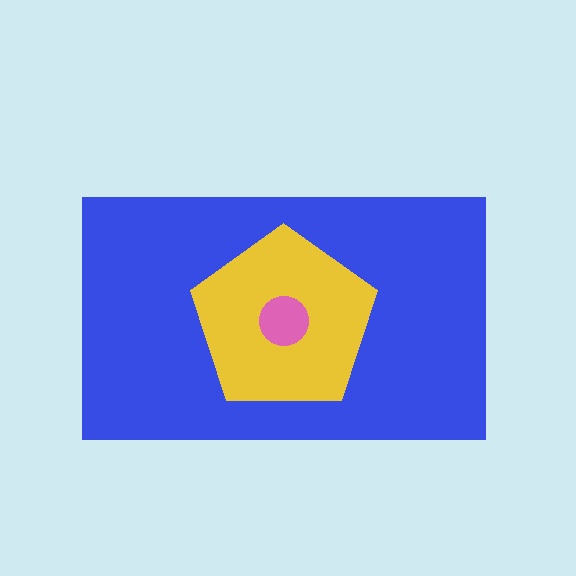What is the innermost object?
The pink circle.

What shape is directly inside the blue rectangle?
The yellow pentagon.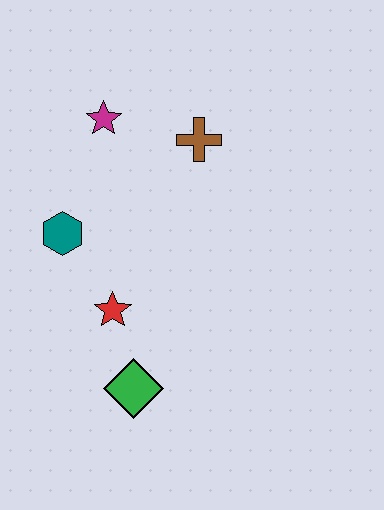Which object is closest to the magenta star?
The brown cross is closest to the magenta star.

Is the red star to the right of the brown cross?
No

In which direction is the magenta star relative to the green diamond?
The magenta star is above the green diamond.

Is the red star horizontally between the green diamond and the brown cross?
No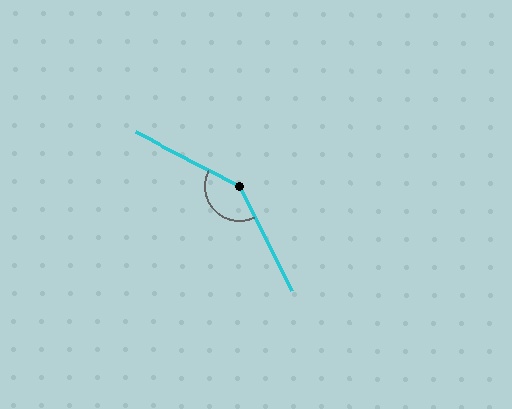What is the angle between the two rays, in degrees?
Approximately 144 degrees.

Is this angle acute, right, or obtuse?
It is obtuse.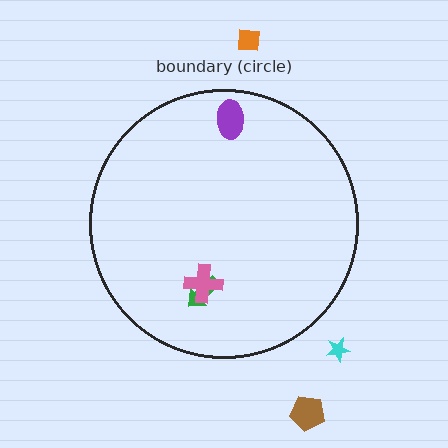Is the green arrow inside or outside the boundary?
Inside.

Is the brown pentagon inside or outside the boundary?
Outside.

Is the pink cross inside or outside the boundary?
Inside.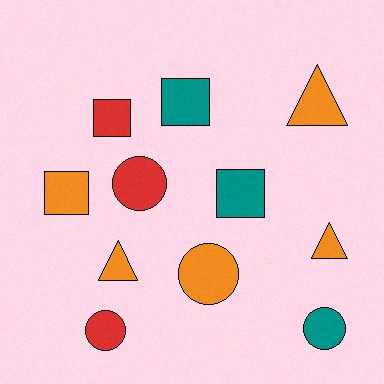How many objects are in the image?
There are 11 objects.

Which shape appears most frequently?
Circle, with 4 objects.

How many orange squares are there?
There is 1 orange square.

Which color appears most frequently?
Orange, with 5 objects.